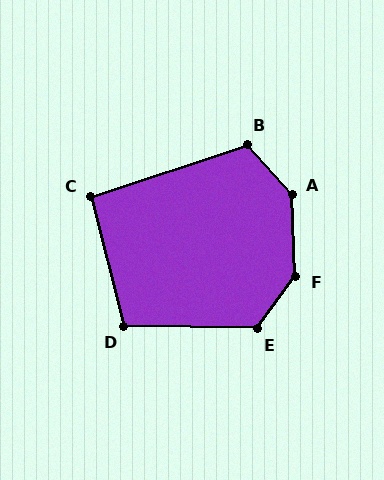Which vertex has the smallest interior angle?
C, at approximately 94 degrees.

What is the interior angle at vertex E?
Approximately 125 degrees (obtuse).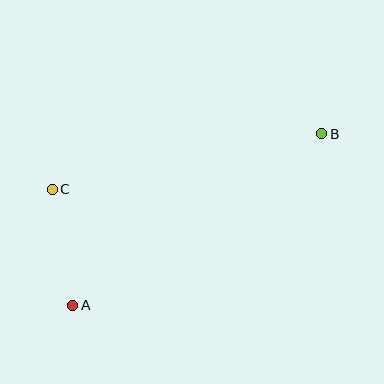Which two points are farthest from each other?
Points A and B are farthest from each other.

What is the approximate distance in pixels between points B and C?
The distance between B and C is approximately 275 pixels.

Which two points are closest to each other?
Points A and C are closest to each other.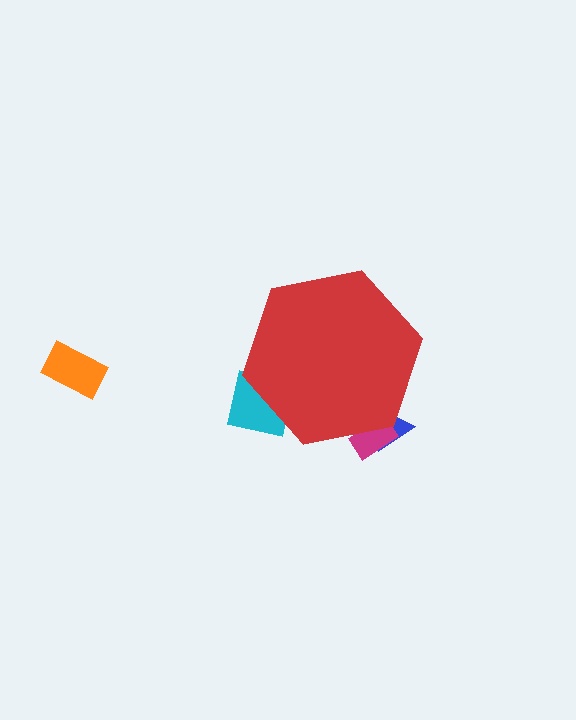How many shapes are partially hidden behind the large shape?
3 shapes are partially hidden.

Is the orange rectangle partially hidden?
No, the orange rectangle is fully visible.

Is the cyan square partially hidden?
Yes, the cyan square is partially hidden behind the red hexagon.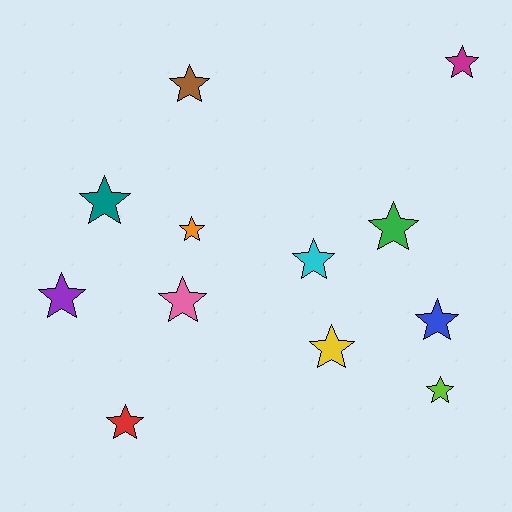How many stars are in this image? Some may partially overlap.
There are 12 stars.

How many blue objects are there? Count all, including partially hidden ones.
There is 1 blue object.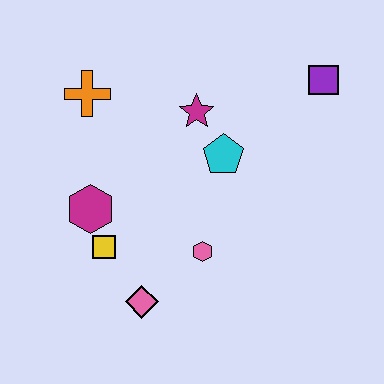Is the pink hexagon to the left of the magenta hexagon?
No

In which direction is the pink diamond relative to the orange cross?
The pink diamond is below the orange cross.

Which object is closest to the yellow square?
The magenta hexagon is closest to the yellow square.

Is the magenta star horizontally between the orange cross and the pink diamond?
No